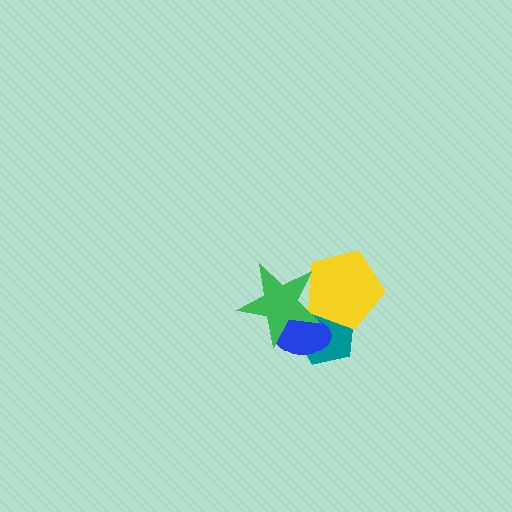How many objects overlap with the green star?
3 objects overlap with the green star.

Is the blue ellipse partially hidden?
Yes, it is partially covered by another shape.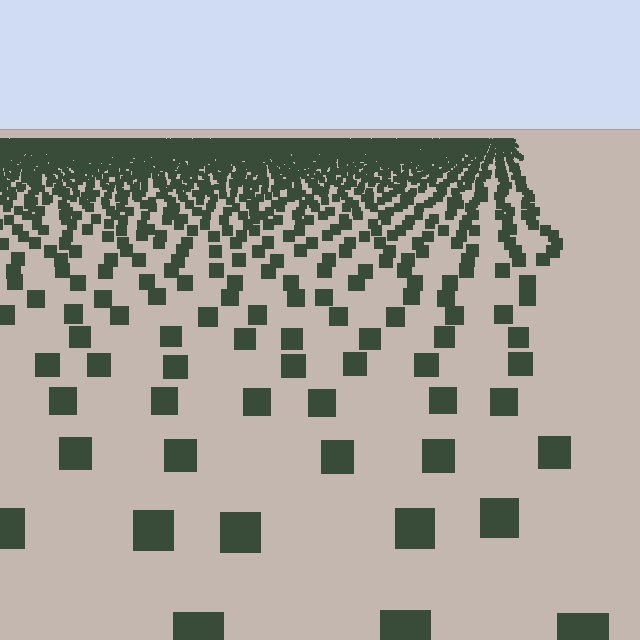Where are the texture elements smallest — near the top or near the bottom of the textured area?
Near the top.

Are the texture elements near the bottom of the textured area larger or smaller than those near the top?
Larger. Near the bottom, elements are closer to the viewer and appear at a bigger on-screen size.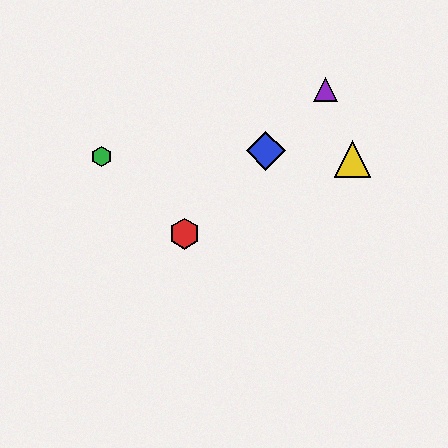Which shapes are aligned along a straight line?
The red hexagon, the blue diamond, the purple triangle are aligned along a straight line.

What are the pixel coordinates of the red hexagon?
The red hexagon is at (185, 234).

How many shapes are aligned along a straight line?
3 shapes (the red hexagon, the blue diamond, the purple triangle) are aligned along a straight line.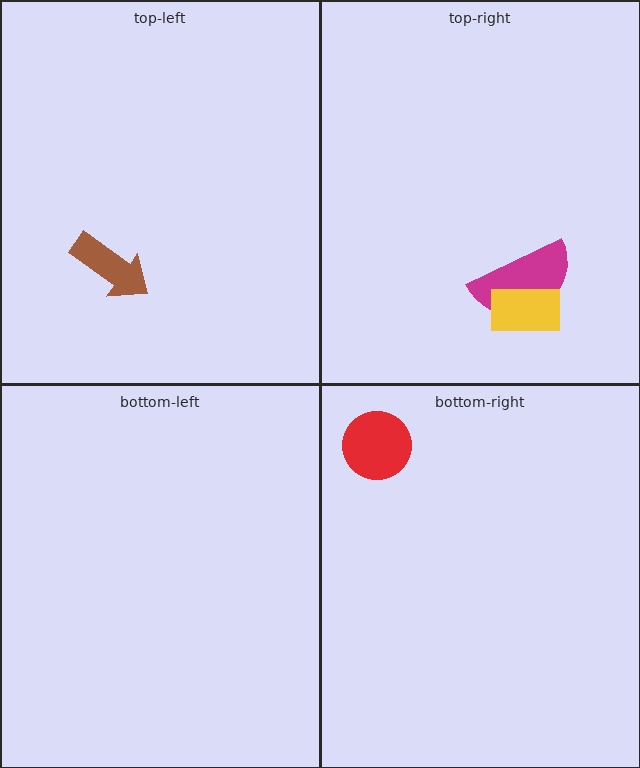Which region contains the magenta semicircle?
The top-right region.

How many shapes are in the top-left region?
1.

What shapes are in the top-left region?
The brown arrow.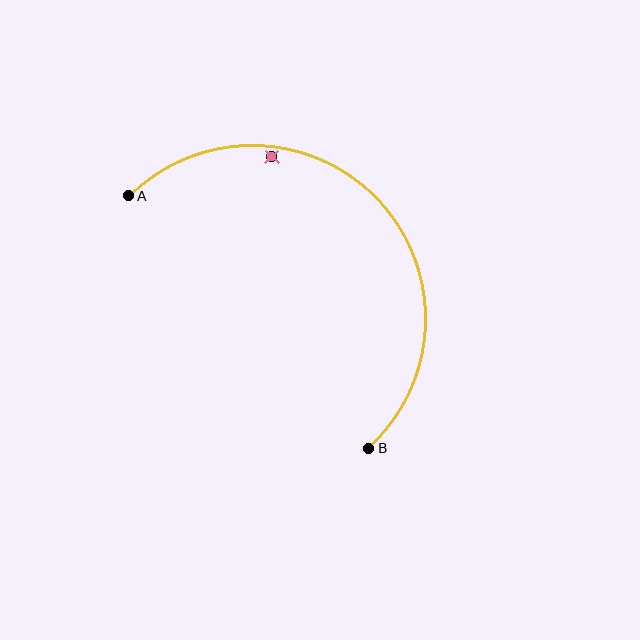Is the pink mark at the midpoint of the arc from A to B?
No — the pink mark does not lie on the arc at all. It sits slightly inside the curve.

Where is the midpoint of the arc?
The arc midpoint is the point on the curve farthest from the straight line joining A and B. It sits above and to the right of that line.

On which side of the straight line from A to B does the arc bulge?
The arc bulges above and to the right of the straight line connecting A and B.